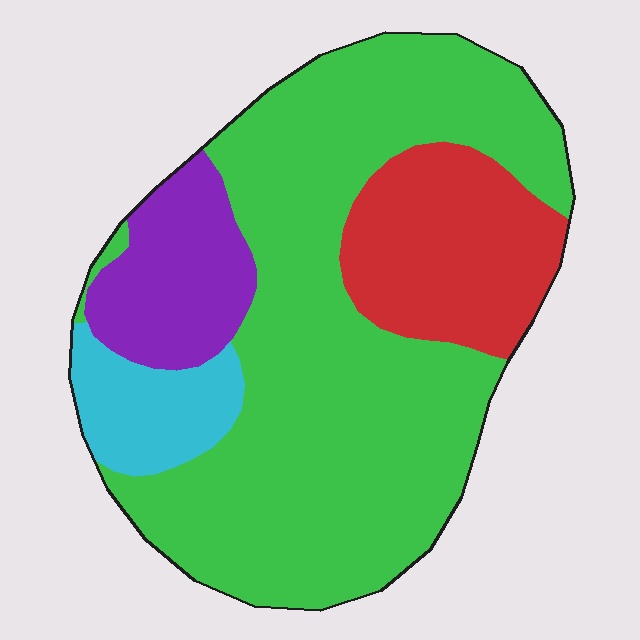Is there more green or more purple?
Green.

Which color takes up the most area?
Green, at roughly 60%.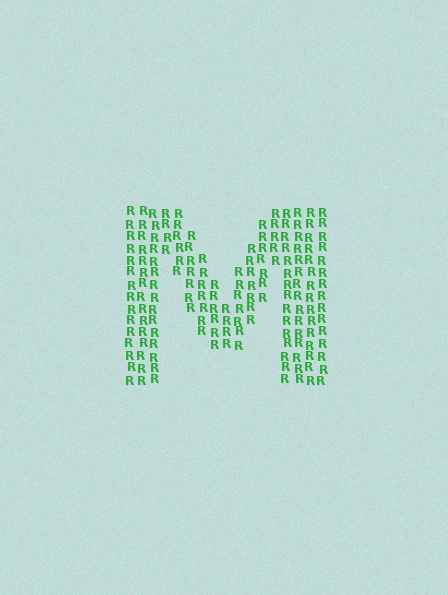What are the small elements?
The small elements are letter R's.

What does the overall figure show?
The overall figure shows the letter M.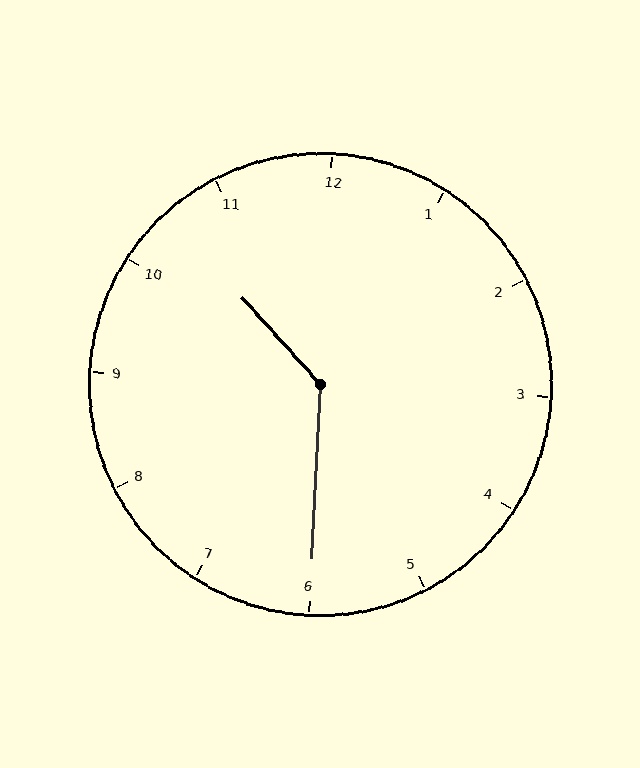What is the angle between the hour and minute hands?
Approximately 135 degrees.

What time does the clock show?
10:30.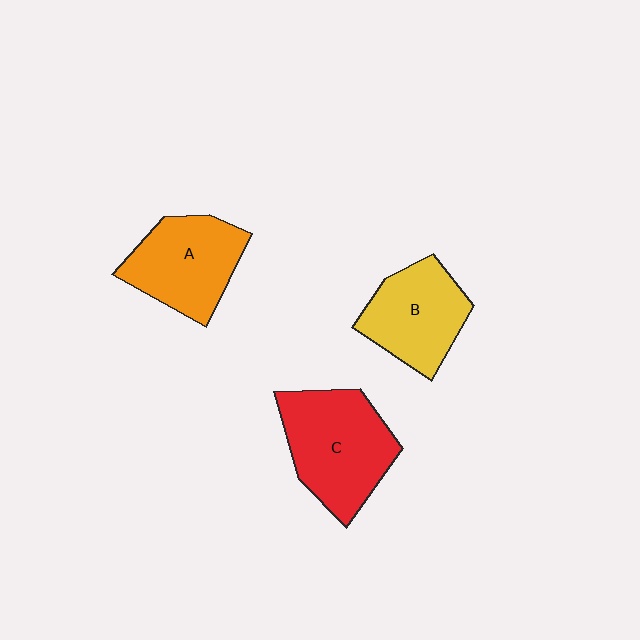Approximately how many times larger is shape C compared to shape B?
Approximately 1.3 times.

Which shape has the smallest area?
Shape B (yellow).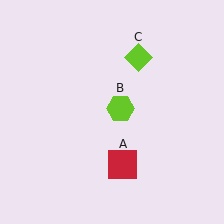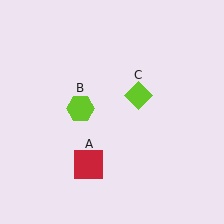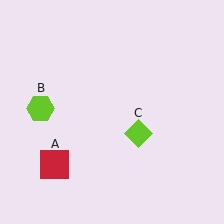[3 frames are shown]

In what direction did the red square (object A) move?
The red square (object A) moved left.